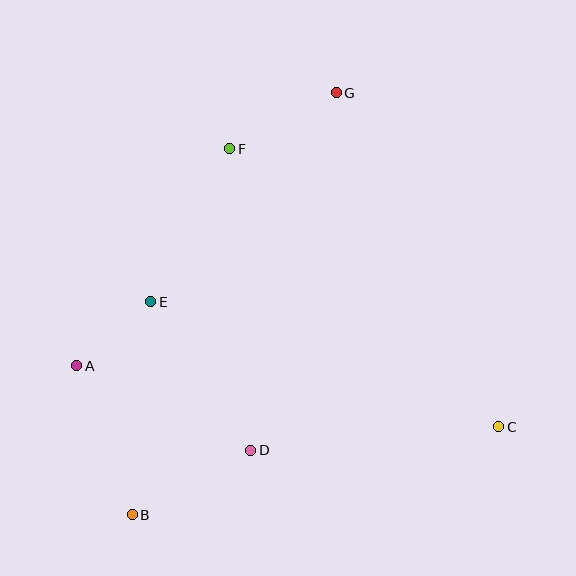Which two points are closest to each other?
Points A and E are closest to each other.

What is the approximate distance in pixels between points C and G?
The distance between C and G is approximately 371 pixels.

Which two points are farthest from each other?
Points B and G are farthest from each other.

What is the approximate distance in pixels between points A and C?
The distance between A and C is approximately 426 pixels.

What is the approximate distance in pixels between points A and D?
The distance between A and D is approximately 193 pixels.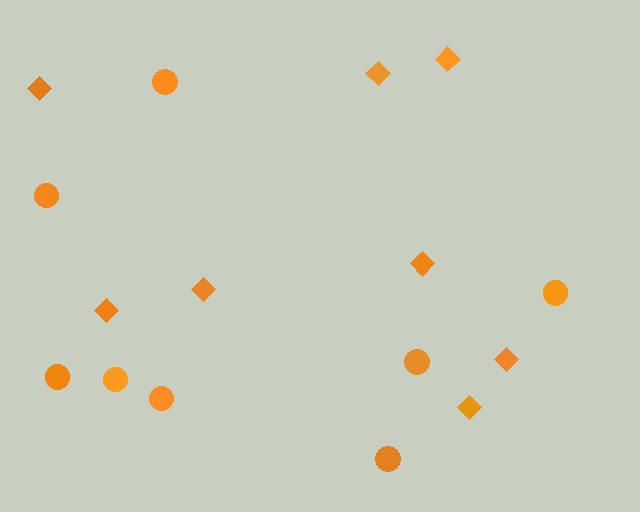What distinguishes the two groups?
There are 2 groups: one group of circles (8) and one group of diamonds (8).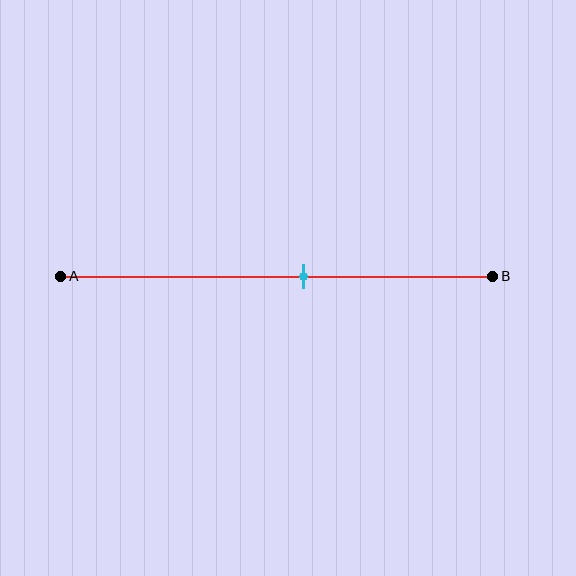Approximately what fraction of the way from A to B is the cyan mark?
The cyan mark is approximately 55% of the way from A to B.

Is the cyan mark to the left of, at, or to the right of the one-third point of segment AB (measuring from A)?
The cyan mark is to the right of the one-third point of segment AB.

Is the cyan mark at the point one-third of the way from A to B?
No, the mark is at about 55% from A, not at the 33% one-third point.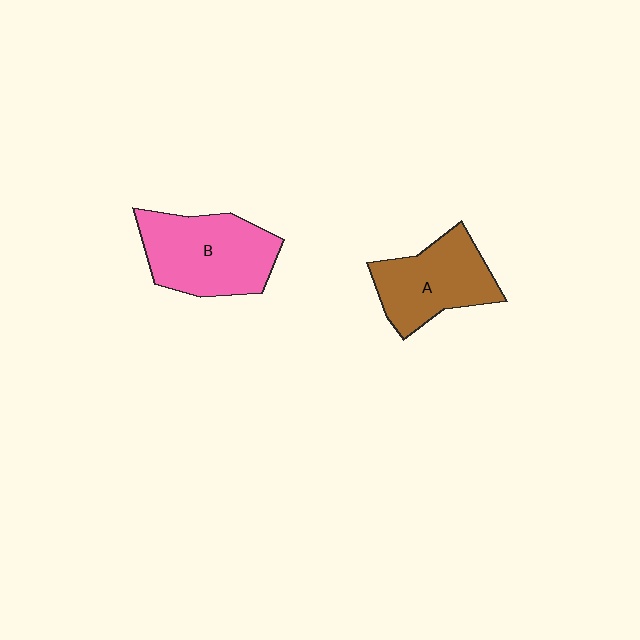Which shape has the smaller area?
Shape A (brown).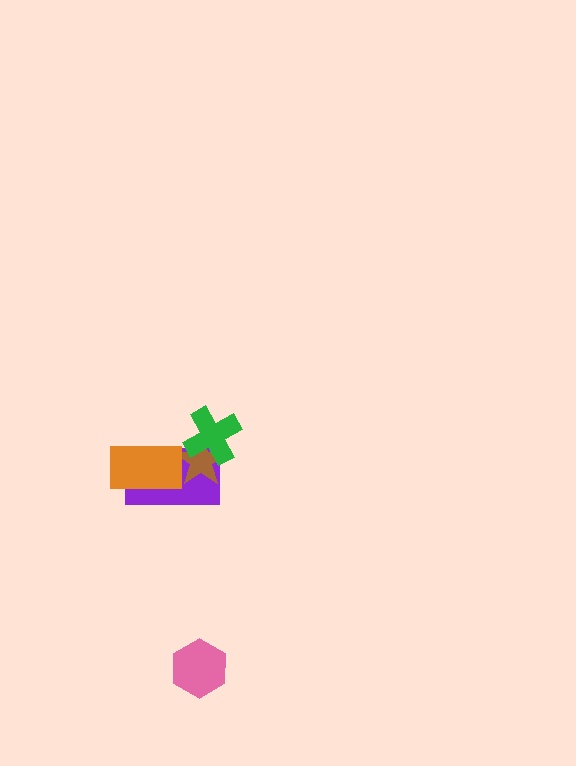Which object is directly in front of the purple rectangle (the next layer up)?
The brown star is directly in front of the purple rectangle.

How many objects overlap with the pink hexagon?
0 objects overlap with the pink hexagon.